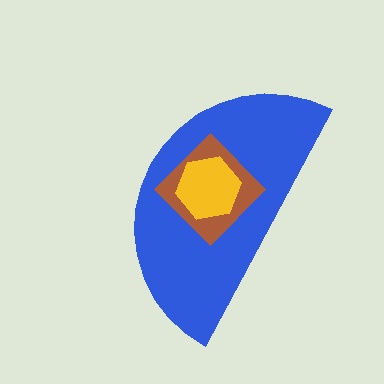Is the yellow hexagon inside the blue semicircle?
Yes.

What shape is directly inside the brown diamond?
The yellow hexagon.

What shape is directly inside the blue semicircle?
The brown diamond.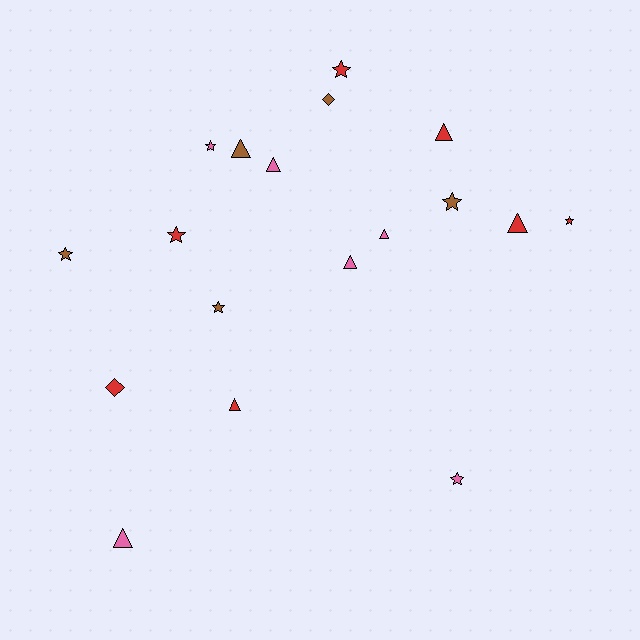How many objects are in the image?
There are 18 objects.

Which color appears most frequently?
Red, with 7 objects.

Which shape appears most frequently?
Triangle, with 8 objects.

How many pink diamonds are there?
There are no pink diamonds.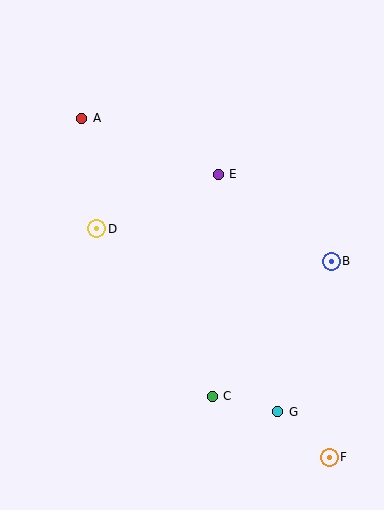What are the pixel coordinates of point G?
Point G is at (278, 412).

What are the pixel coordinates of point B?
Point B is at (331, 261).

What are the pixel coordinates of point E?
Point E is at (218, 174).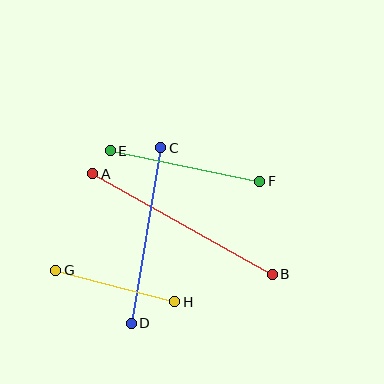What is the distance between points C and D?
The distance is approximately 178 pixels.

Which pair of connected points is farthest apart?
Points A and B are farthest apart.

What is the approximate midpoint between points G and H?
The midpoint is at approximately (115, 286) pixels.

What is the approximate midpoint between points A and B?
The midpoint is at approximately (182, 224) pixels.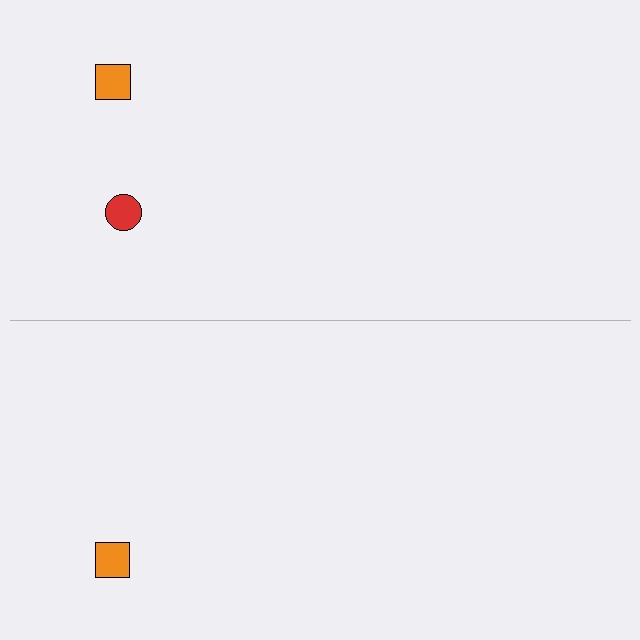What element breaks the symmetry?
A red circle is missing from the bottom side.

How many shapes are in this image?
There are 3 shapes in this image.